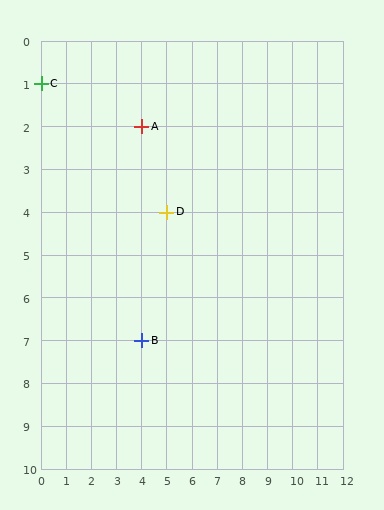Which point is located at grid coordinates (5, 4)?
Point D is at (5, 4).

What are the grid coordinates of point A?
Point A is at grid coordinates (4, 2).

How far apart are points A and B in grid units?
Points A and B are 5 rows apart.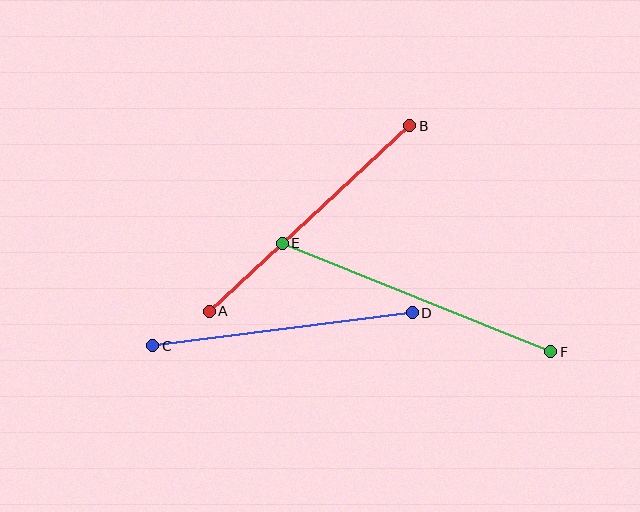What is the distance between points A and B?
The distance is approximately 273 pixels.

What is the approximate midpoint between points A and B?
The midpoint is at approximately (310, 218) pixels.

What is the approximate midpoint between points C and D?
The midpoint is at approximately (282, 329) pixels.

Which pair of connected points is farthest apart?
Points E and F are farthest apart.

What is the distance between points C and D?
The distance is approximately 262 pixels.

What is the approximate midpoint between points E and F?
The midpoint is at approximately (416, 298) pixels.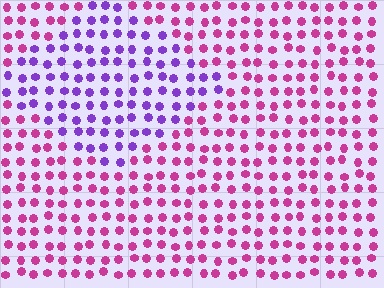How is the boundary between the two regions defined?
The boundary is defined purely by a slight shift in hue (about 49 degrees). Spacing, size, and orientation are identical on both sides.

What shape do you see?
I see a diamond.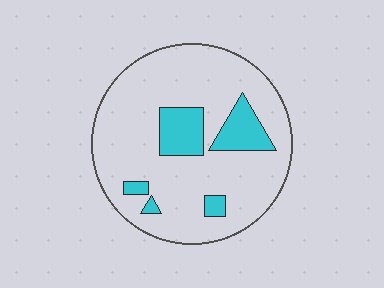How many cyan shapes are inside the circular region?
5.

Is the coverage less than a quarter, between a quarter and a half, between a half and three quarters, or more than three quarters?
Less than a quarter.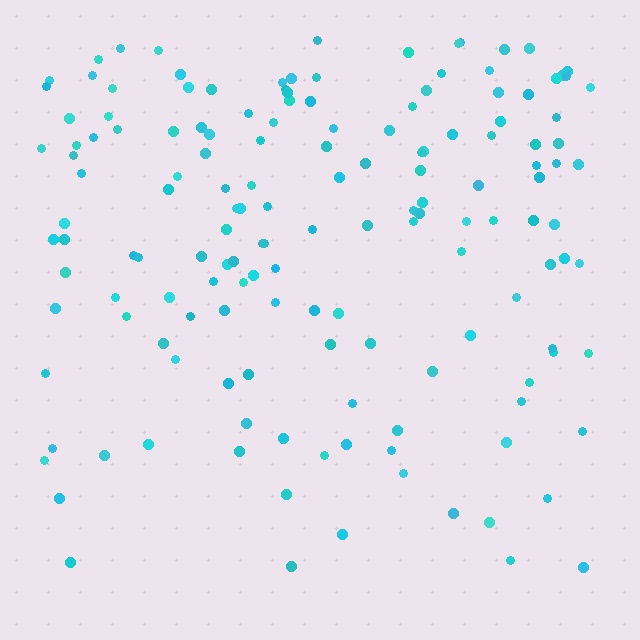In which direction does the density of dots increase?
From bottom to top, with the top side densest.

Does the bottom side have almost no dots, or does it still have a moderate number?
Still a moderate number, just noticeably fewer than the top.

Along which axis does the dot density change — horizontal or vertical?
Vertical.